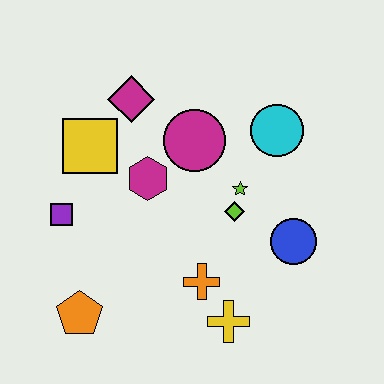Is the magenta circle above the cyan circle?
No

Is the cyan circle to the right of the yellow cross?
Yes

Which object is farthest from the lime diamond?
The orange pentagon is farthest from the lime diamond.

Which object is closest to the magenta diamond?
The yellow square is closest to the magenta diamond.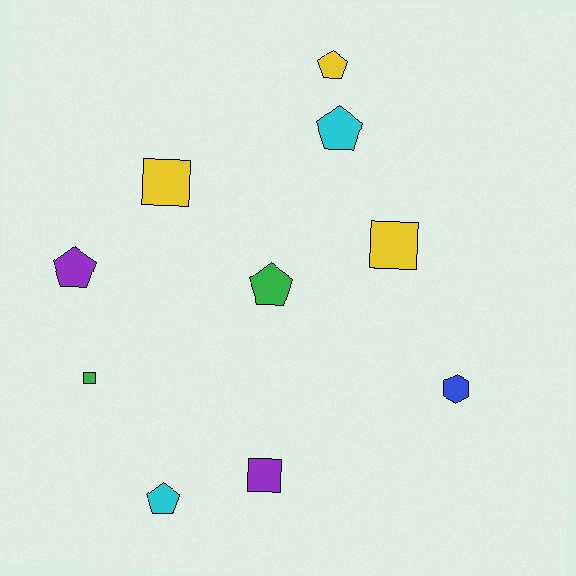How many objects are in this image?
There are 10 objects.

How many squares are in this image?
There are 4 squares.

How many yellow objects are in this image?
There are 3 yellow objects.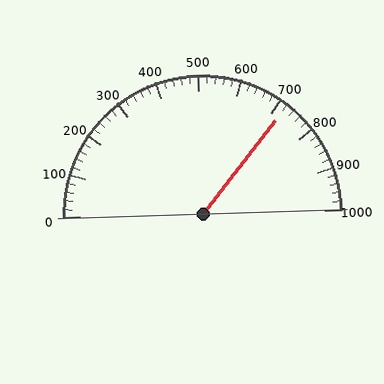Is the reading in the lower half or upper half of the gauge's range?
The reading is in the upper half of the range (0 to 1000).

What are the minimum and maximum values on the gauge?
The gauge ranges from 0 to 1000.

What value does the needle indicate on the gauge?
The needle indicates approximately 720.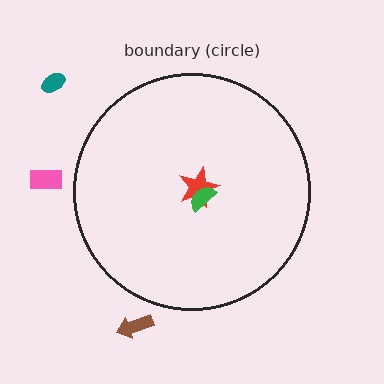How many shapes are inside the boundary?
2 inside, 3 outside.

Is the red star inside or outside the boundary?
Inside.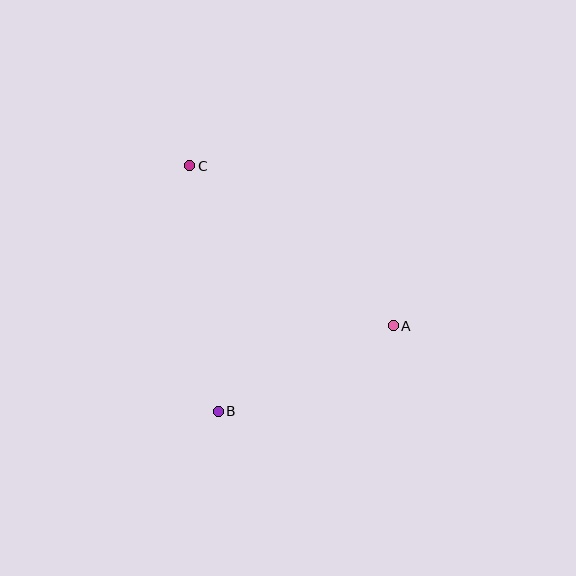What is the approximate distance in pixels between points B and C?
The distance between B and C is approximately 247 pixels.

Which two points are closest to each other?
Points A and B are closest to each other.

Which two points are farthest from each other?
Points A and C are farthest from each other.